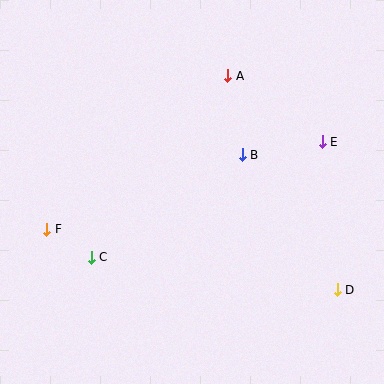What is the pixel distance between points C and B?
The distance between C and B is 182 pixels.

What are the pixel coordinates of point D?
Point D is at (337, 290).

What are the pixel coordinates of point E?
Point E is at (322, 142).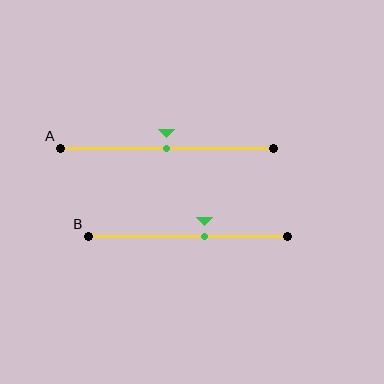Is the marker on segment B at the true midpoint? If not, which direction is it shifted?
No, the marker on segment B is shifted to the right by about 8% of the segment length.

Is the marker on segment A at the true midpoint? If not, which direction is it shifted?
Yes, the marker on segment A is at the true midpoint.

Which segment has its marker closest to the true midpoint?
Segment A has its marker closest to the true midpoint.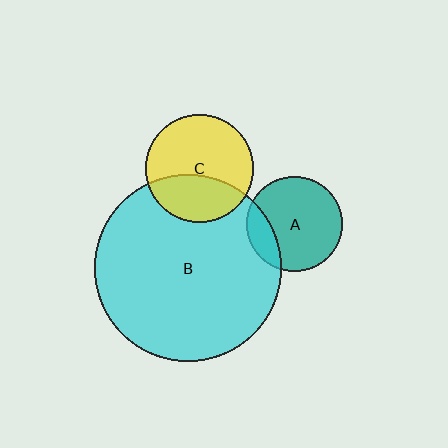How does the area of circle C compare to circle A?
Approximately 1.3 times.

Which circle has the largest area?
Circle B (cyan).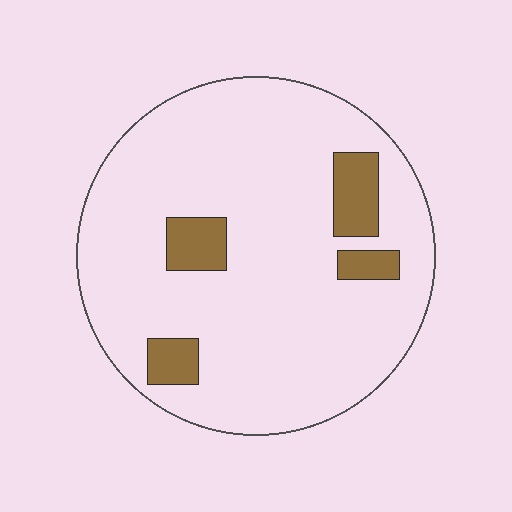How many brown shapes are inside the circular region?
4.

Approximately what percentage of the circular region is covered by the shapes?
Approximately 10%.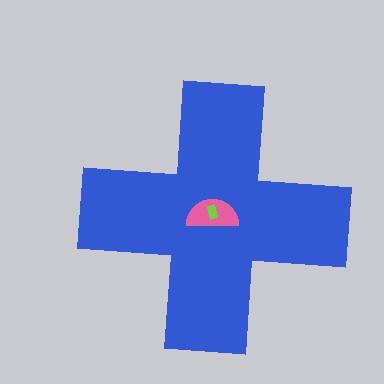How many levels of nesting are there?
3.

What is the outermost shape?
The blue cross.